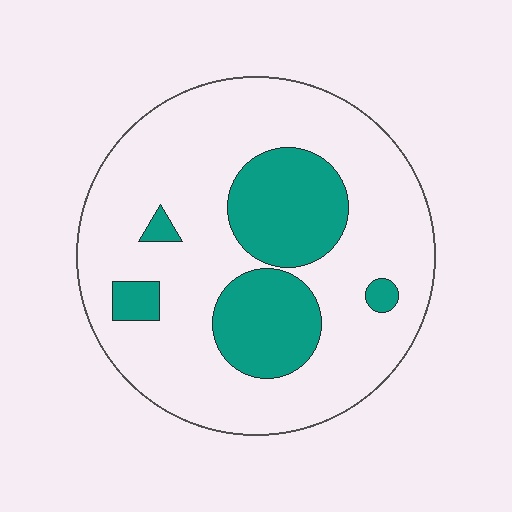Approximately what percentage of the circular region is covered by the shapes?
Approximately 25%.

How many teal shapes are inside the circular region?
5.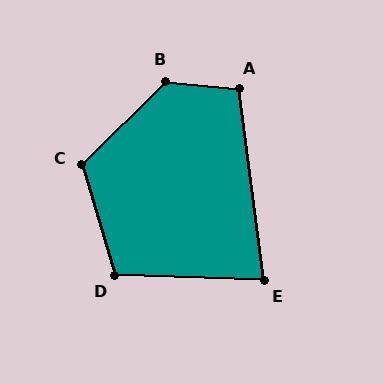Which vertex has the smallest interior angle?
E, at approximately 81 degrees.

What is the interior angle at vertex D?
Approximately 108 degrees (obtuse).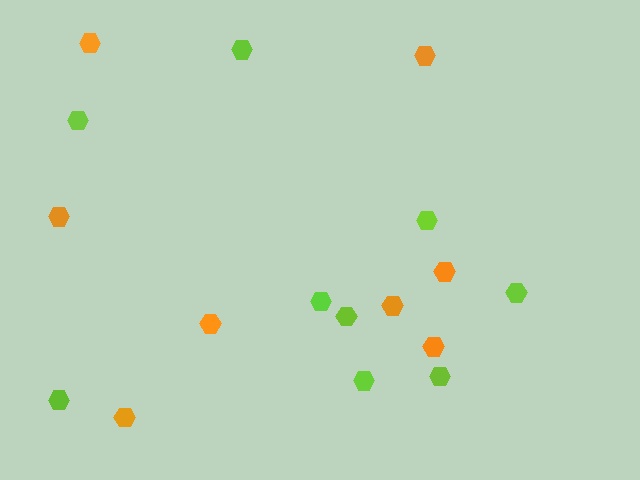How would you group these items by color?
There are 2 groups: one group of orange hexagons (8) and one group of lime hexagons (9).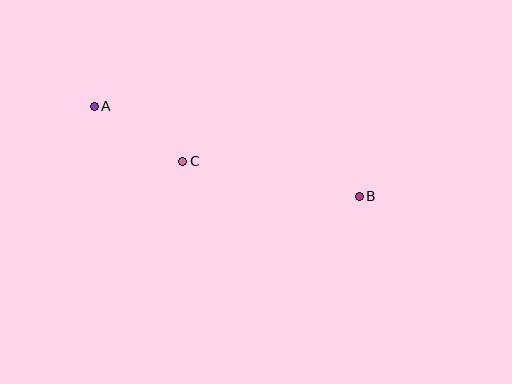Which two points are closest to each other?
Points A and C are closest to each other.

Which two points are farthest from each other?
Points A and B are farthest from each other.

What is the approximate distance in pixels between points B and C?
The distance between B and C is approximately 180 pixels.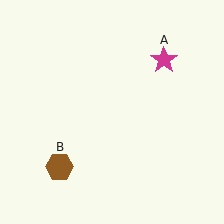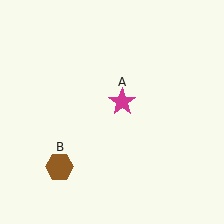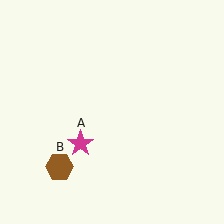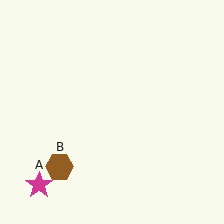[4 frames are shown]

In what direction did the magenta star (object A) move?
The magenta star (object A) moved down and to the left.